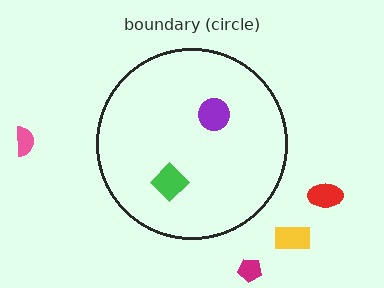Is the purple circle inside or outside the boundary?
Inside.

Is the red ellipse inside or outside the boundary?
Outside.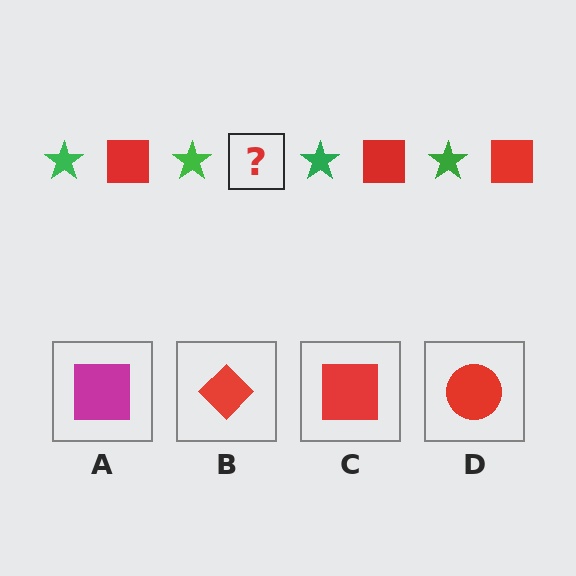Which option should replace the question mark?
Option C.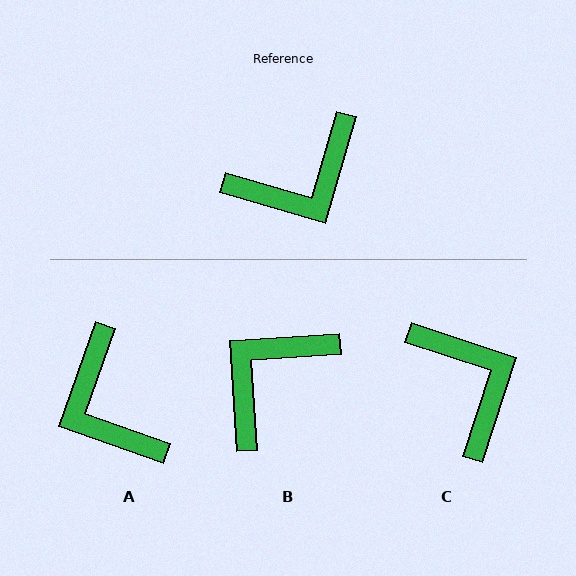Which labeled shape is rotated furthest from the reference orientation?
B, about 160 degrees away.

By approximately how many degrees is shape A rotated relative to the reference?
Approximately 93 degrees clockwise.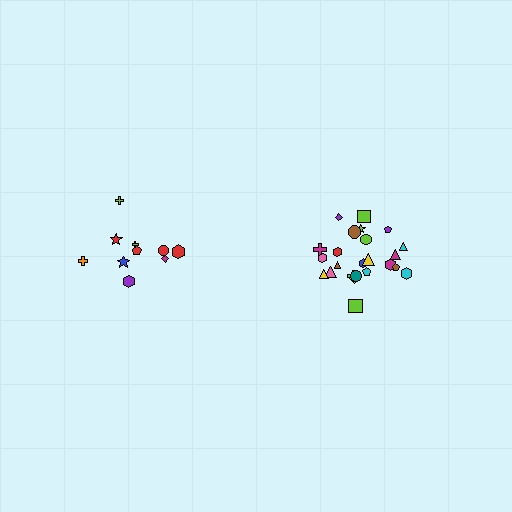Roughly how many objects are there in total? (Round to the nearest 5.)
Roughly 35 objects in total.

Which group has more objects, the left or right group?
The right group.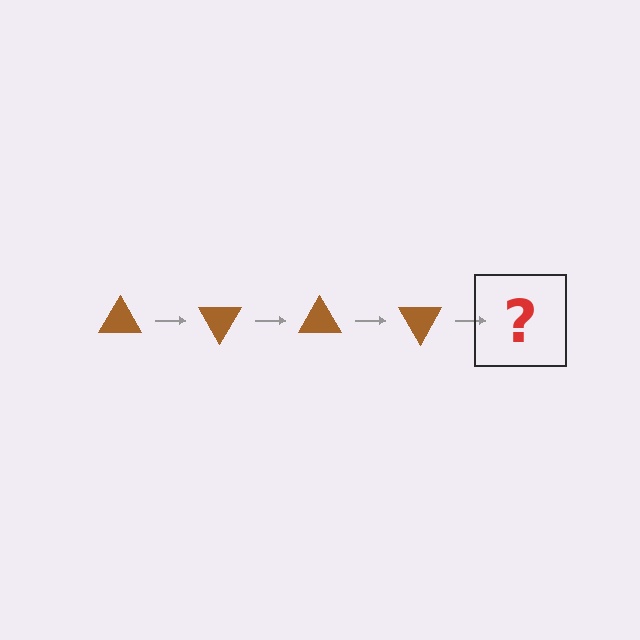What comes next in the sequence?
The next element should be a brown triangle rotated 240 degrees.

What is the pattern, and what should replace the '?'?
The pattern is that the triangle rotates 60 degrees each step. The '?' should be a brown triangle rotated 240 degrees.